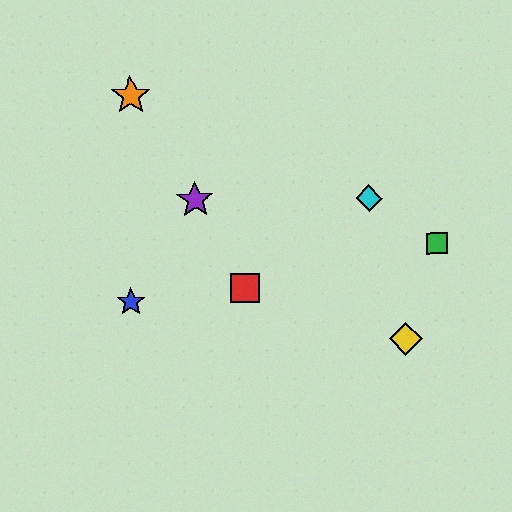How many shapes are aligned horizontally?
2 shapes (the purple star, the cyan diamond) are aligned horizontally.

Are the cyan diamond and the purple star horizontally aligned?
Yes, both are at y≈198.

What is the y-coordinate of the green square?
The green square is at y≈243.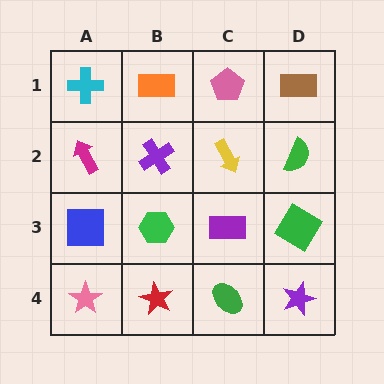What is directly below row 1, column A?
A magenta arrow.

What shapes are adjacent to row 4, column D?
A green diamond (row 3, column D), a green ellipse (row 4, column C).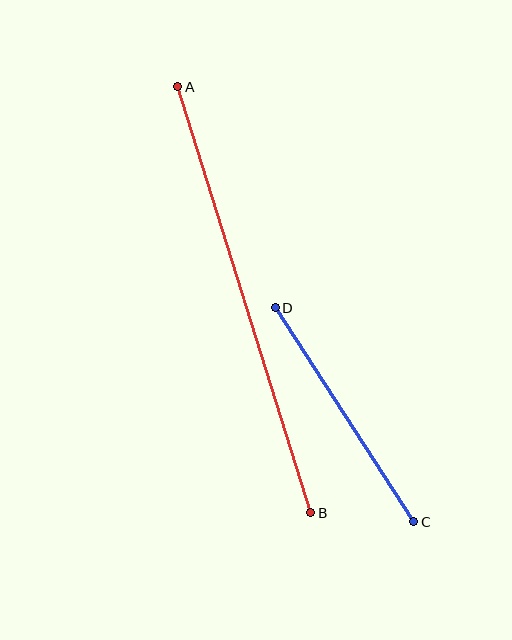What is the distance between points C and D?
The distance is approximately 255 pixels.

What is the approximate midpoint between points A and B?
The midpoint is at approximately (244, 300) pixels.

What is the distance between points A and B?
The distance is approximately 446 pixels.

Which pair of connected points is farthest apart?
Points A and B are farthest apart.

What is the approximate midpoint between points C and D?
The midpoint is at approximately (344, 415) pixels.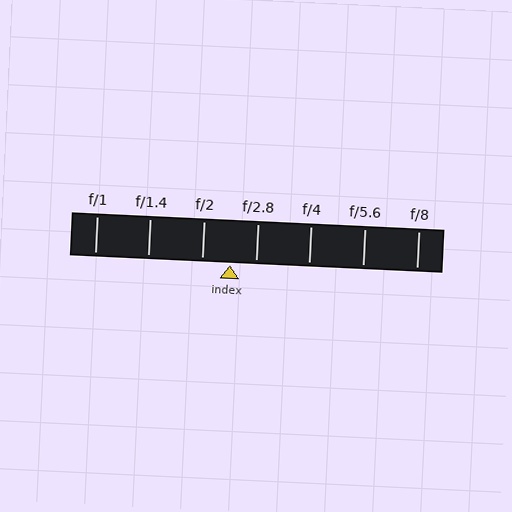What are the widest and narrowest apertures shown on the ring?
The widest aperture shown is f/1 and the narrowest is f/8.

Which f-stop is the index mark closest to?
The index mark is closest to f/2.8.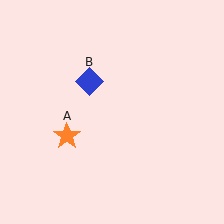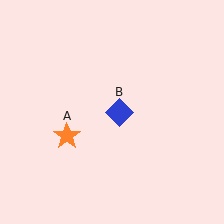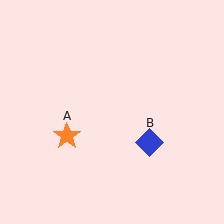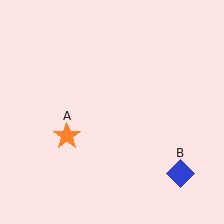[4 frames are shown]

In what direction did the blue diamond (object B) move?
The blue diamond (object B) moved down and to the right.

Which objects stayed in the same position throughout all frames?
Orange star (object A) remained stationary.